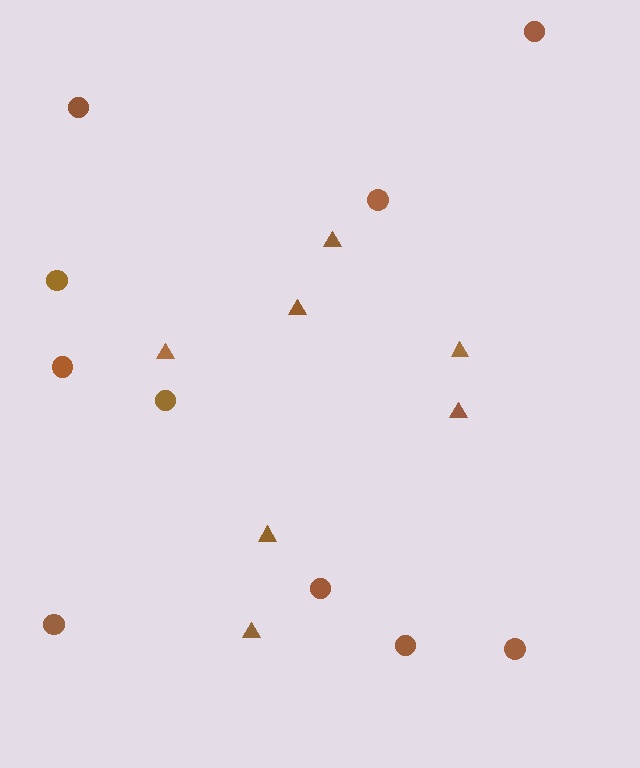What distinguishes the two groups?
There are 2 groups: one group of triangles (7) and one group of circles (10).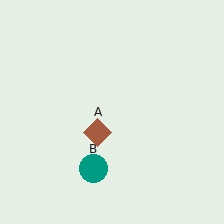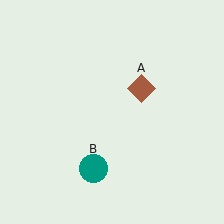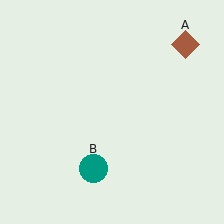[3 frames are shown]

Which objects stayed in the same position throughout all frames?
Teal circle (object B) remained stationary.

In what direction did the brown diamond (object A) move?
The brown diamond (object A) moved up and to the right.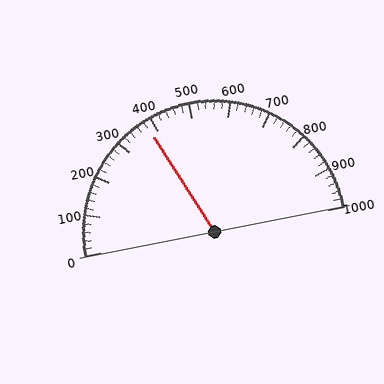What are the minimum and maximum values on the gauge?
The gauge ranges from 0 to 1000.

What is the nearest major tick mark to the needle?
The nearest major tick mark is 400.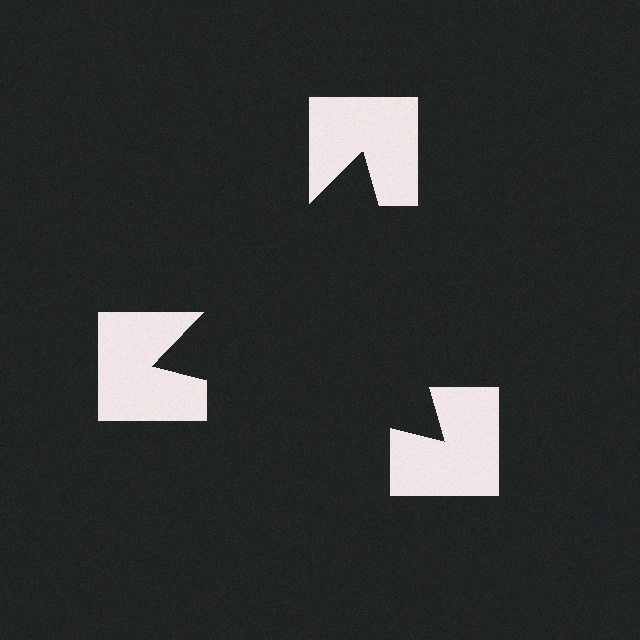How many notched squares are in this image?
There are 3 — one at each vertex of the illusory triangle.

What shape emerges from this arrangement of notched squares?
An illusory triangle — its edges are inferred from the aligned wedge cuts in the notched squares, not physically drawn.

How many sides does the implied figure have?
3 sides.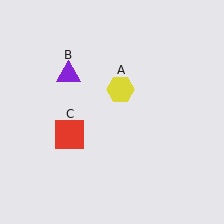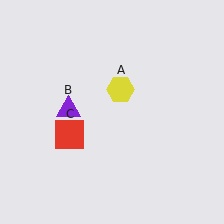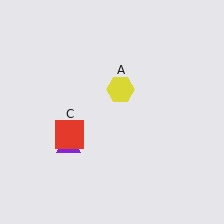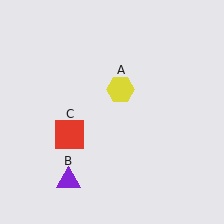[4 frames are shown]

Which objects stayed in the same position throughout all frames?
Yellow hexagon (object A) and red square (object C) remained stationary.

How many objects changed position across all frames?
1 object changed position: purple triangle (object B).